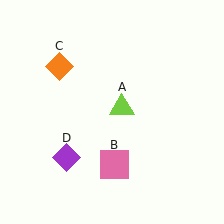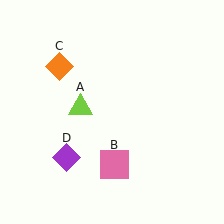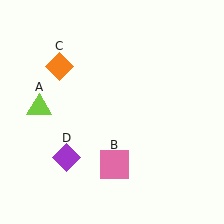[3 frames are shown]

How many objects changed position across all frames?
1 object changed position: lime triangle (object A).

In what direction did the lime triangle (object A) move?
The lime triangle (object A) moved left.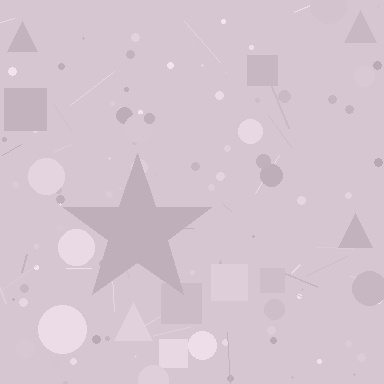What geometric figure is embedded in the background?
A star is embedded in the background.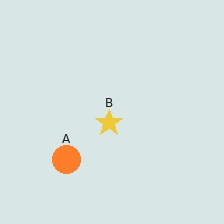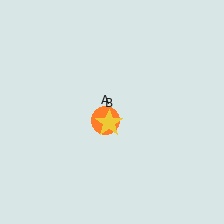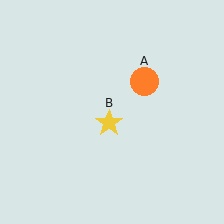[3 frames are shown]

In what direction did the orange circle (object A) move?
The orange circle (object A) moved up and to the right.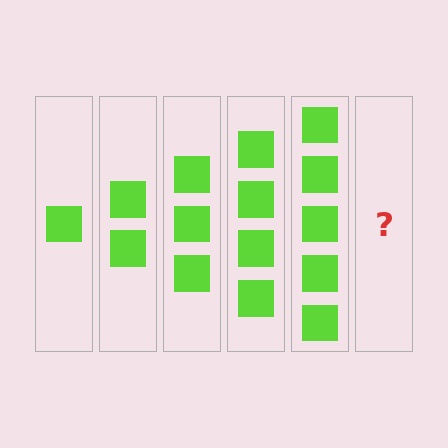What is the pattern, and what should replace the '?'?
The pattern is that each step adds one more square. The '?' should be 6 squares.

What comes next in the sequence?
The next element should be 6 squares.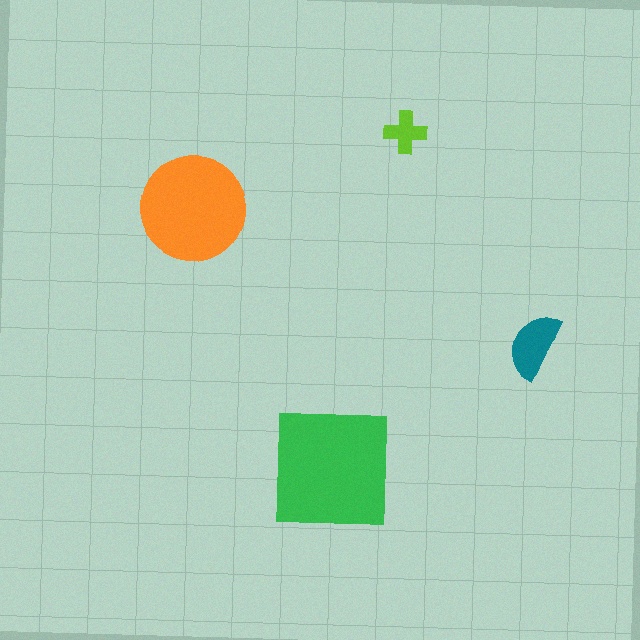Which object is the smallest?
The lime cross.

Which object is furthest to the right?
The teal semicircle is rightmost.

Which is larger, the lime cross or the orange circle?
The orange circle.